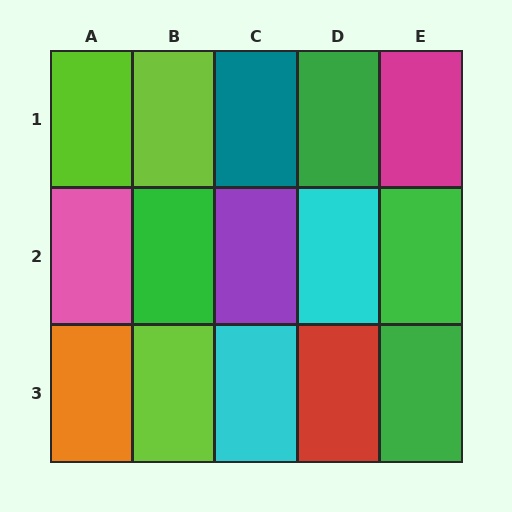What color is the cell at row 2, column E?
Green.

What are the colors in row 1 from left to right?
Lime, lime, teal, green, magenta.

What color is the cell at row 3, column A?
Orange.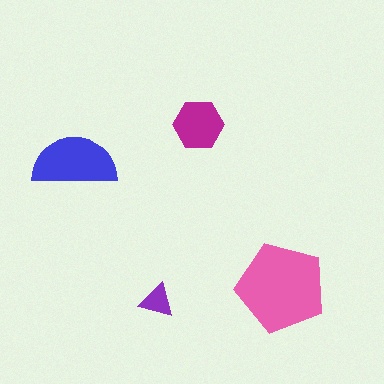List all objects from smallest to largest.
The purple triangle, the magenta hexagon, the blue semicircle, the pink pentagon.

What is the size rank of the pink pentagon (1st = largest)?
1st.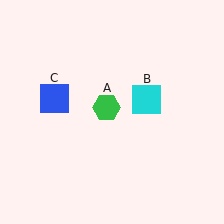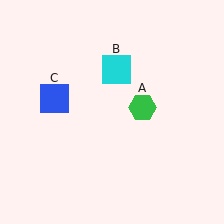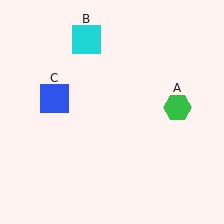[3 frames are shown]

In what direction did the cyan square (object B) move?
The cyan square (object B) moved up and to the left.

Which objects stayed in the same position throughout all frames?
Blue square (object C) remained stationary.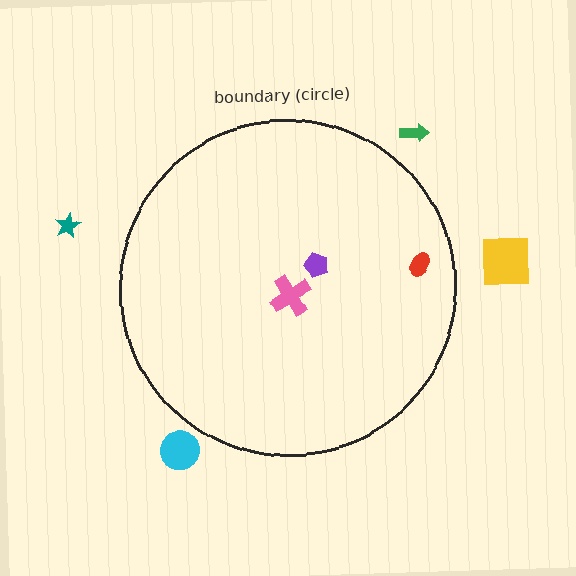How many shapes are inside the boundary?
3 inside, 4 outside.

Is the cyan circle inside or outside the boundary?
Outside.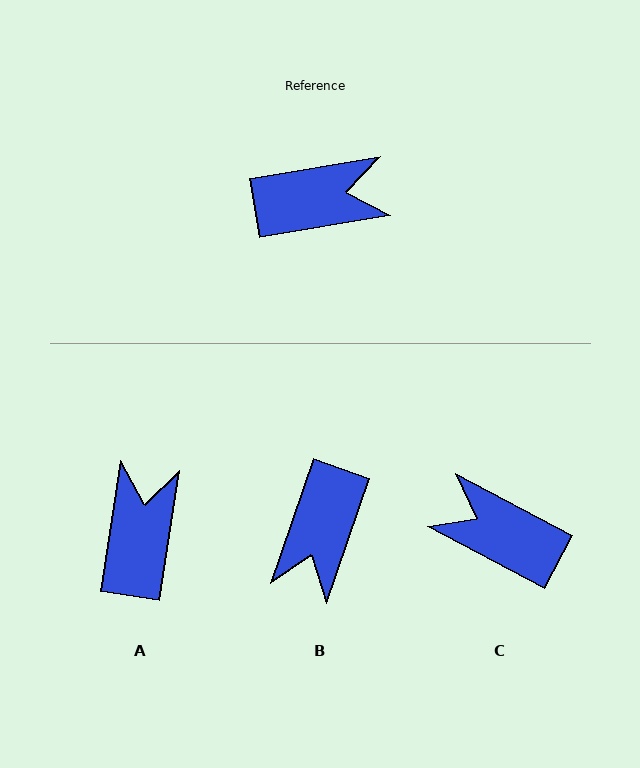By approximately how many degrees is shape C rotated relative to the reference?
Approximately 142 degrees counter-clockwise.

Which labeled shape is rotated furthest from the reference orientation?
C, about 142 degrees away.